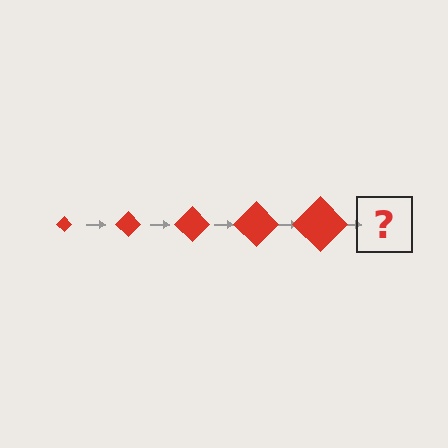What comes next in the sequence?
The next element should be a red diamond, larger than the previous one.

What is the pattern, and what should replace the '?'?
The pattern is that the diamond gets progressively larger each step. The '?' should be a red diamond, larger than the previous one.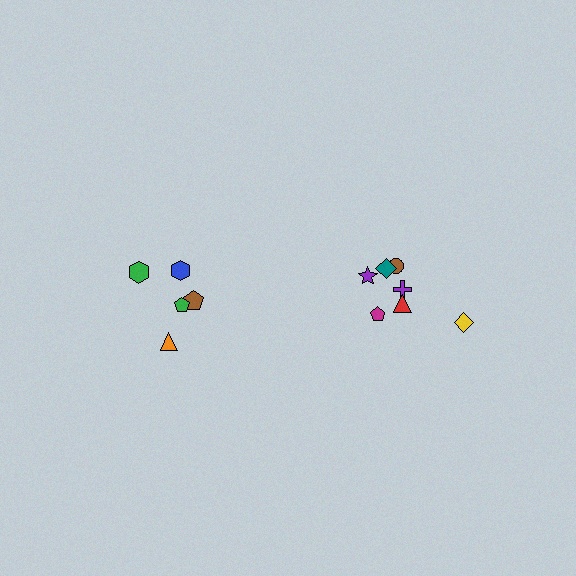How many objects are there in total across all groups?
There are 12 objects.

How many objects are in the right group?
There are 7 objects.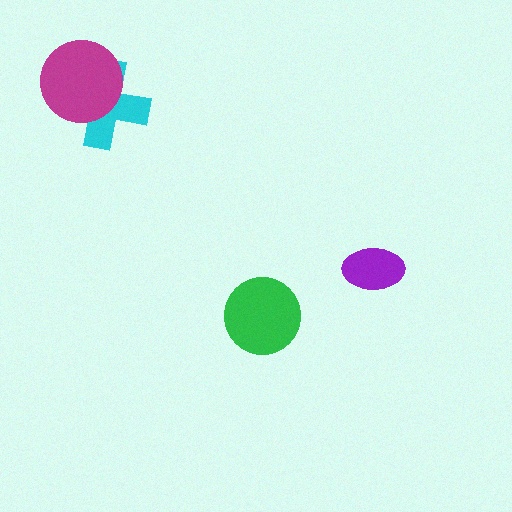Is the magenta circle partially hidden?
No, no other shape covers it.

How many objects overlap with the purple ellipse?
0 objects overlap with the purple ellipse.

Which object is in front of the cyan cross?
The magenta circle is in front of the cyan cross.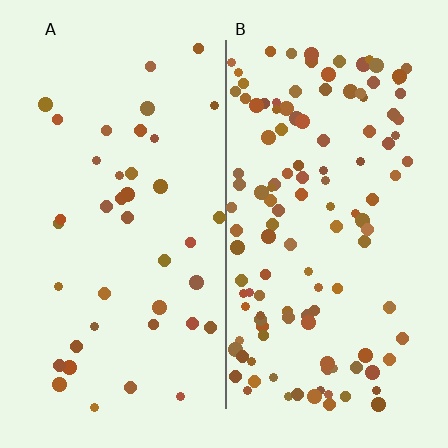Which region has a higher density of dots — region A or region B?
B (the right).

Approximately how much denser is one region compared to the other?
Approximately 3.1× — region B over region A.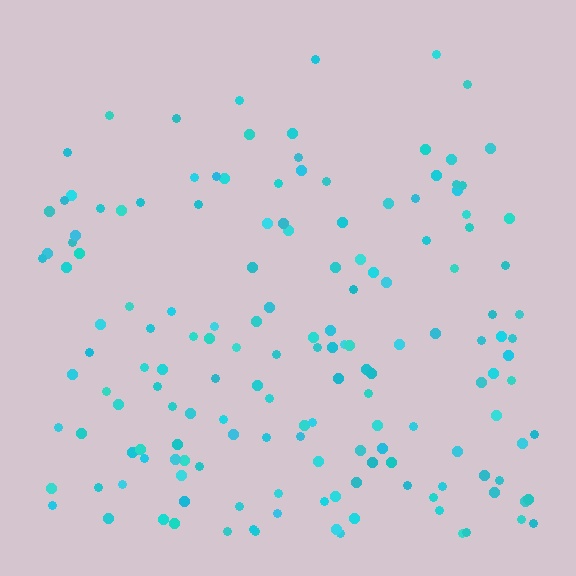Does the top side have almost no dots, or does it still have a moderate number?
Still a moderate number, just noticeably fewer than the bottom.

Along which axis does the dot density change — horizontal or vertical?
Vertical.